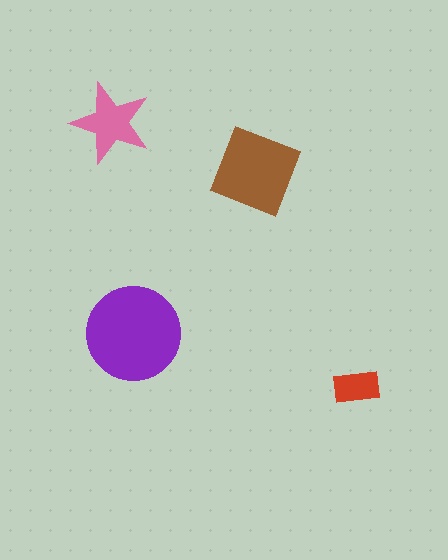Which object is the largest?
The purple circle.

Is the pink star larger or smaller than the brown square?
Smaller.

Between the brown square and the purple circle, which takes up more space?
The purple circle.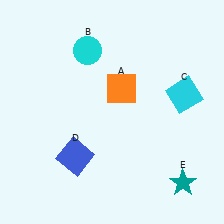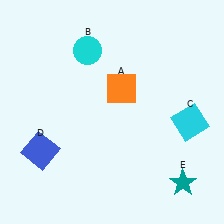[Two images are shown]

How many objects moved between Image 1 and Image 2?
2 objects moved between the two images.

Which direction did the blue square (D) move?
The blue square (D) moved left.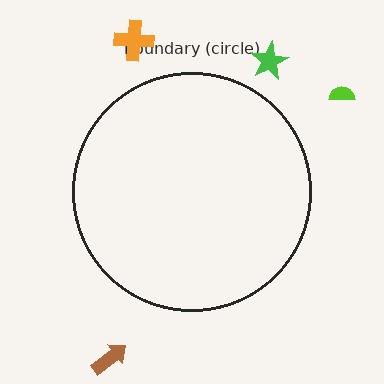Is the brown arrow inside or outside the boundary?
Outside.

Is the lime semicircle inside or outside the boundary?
Outside.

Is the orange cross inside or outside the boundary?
Outside.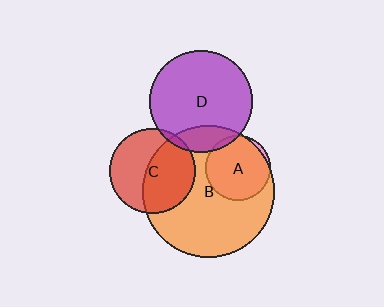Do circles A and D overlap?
Yes.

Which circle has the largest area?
Circle B (orange).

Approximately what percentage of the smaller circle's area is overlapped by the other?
Approximately 5%.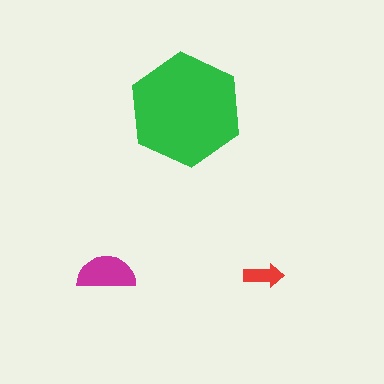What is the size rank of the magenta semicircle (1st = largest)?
2nd.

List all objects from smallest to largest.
The red arrow, the magenta semicircle, the green hexagon.